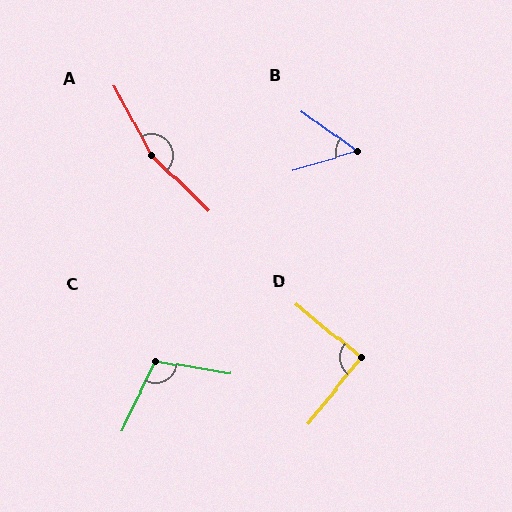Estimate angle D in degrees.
Approximately 90 degrees.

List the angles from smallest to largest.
B (52°), D (90°), C (106°), A (162°).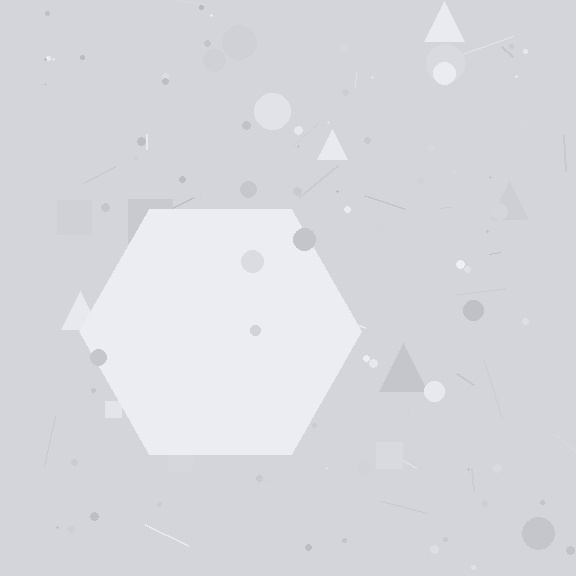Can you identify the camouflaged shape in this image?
The camouflaged shape is a hexagon.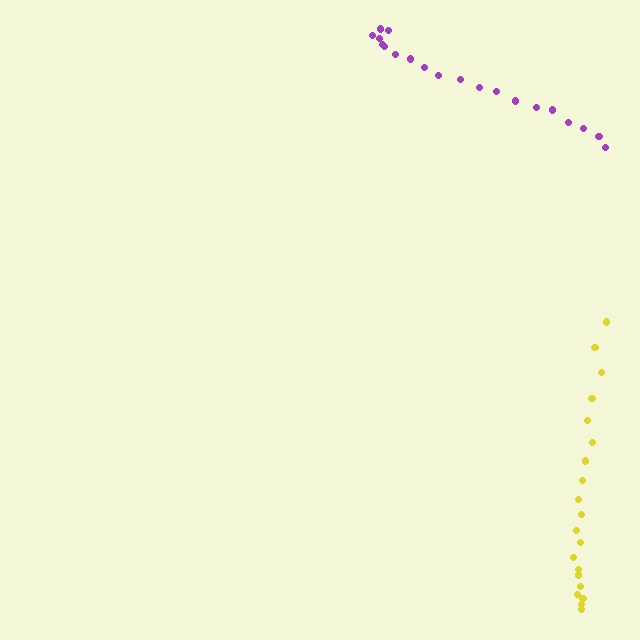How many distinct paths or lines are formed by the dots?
There are 2 distinct paths.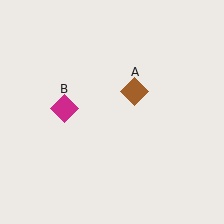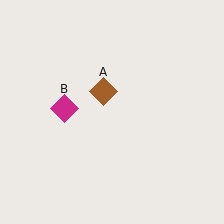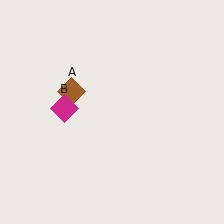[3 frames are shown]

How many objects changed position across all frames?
1 object changed position: brown diamond (object A).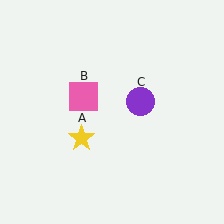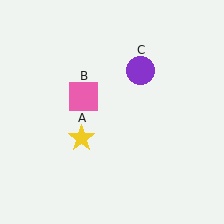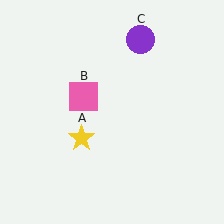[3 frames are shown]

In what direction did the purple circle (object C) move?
The purple circle (object C) moved up.